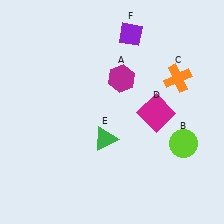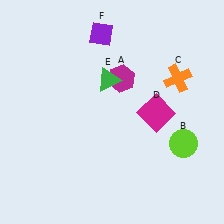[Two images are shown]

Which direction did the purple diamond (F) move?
The purple diamond (F) moved left.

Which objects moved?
The objects that moved are: the green triangle (E), the purple diamond (F).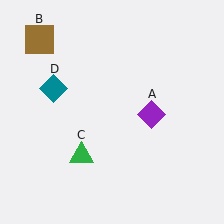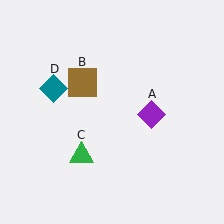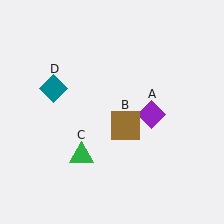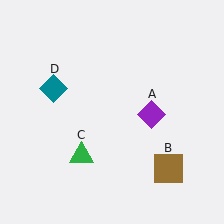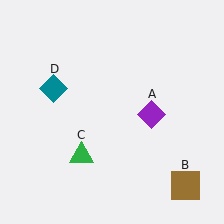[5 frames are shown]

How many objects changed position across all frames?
1 object changed position: brown square (object B).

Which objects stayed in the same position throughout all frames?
Purple diamond (object A) and green triangle (object C) and teal diamond (object D) remained stationary.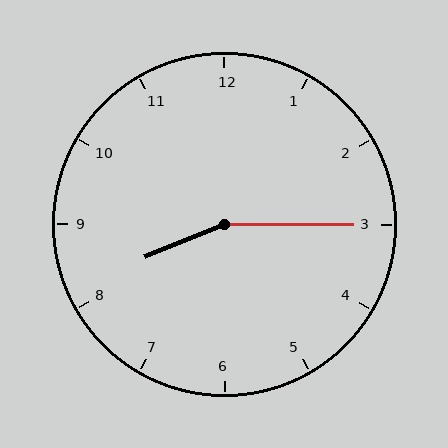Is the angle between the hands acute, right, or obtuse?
It is obtuse.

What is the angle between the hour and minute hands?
Approximately 158 degrees.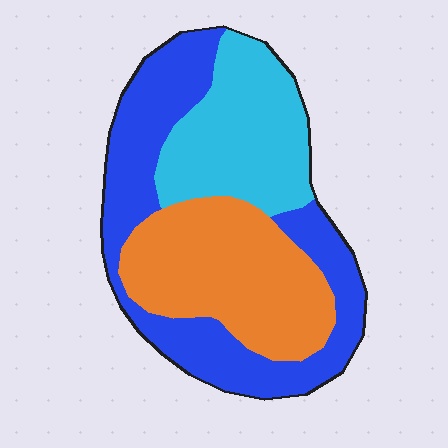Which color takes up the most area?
Blue, at roughly 40%.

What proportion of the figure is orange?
Orange takes up between a sixth and a third of the figure.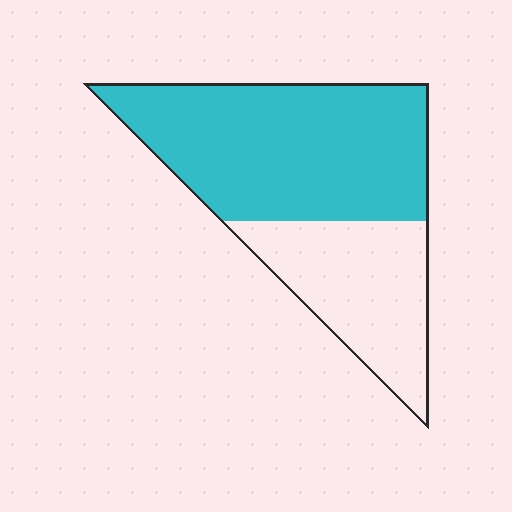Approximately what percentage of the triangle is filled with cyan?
Approximately 65%.